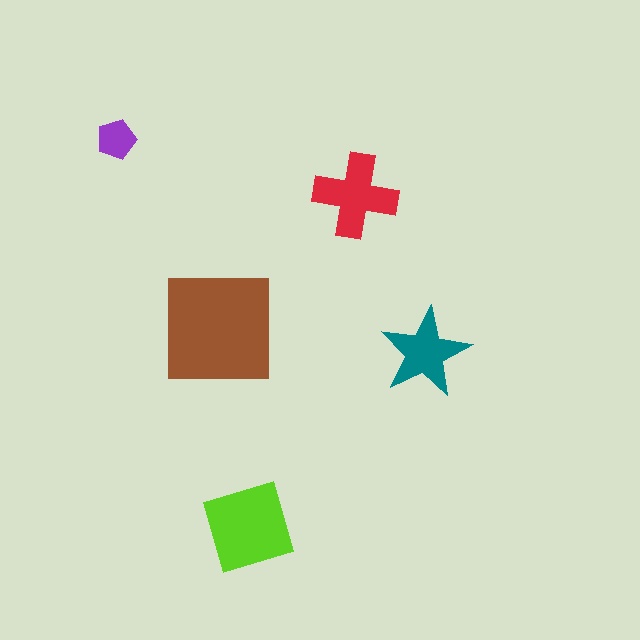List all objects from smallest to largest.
The purple pentagon, the teal star, the red cross, the lime diamond, the brown square.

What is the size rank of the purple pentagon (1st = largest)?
5th.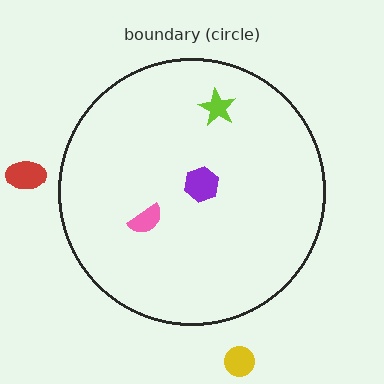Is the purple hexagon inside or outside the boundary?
Inside.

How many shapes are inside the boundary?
3 inside, 2 outside.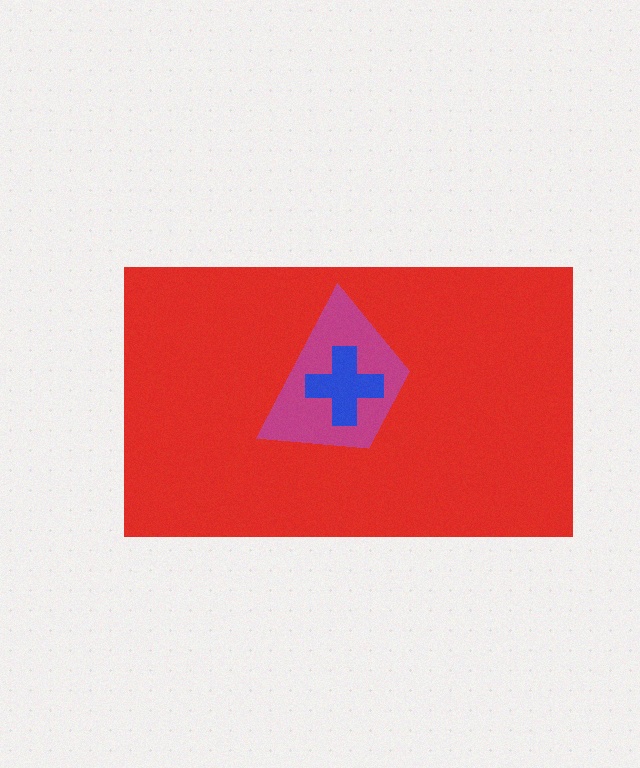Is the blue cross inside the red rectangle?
Yes.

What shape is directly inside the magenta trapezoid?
The blue cross.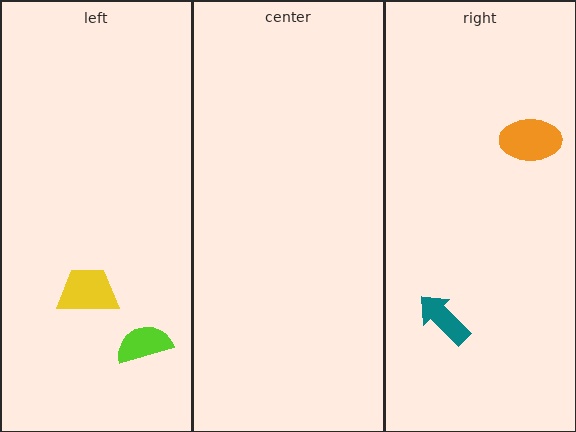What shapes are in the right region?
The teal arrow, the orange ellipse.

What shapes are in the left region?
The lime semicircle, the yellow trapezoid.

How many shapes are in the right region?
2.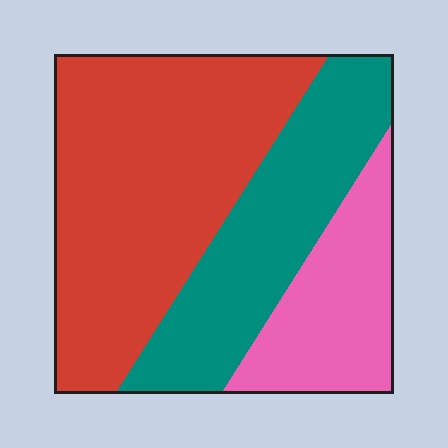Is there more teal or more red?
Red.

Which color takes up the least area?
Pink, at roughly 20%.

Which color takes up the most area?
Red, at roughly 50%.